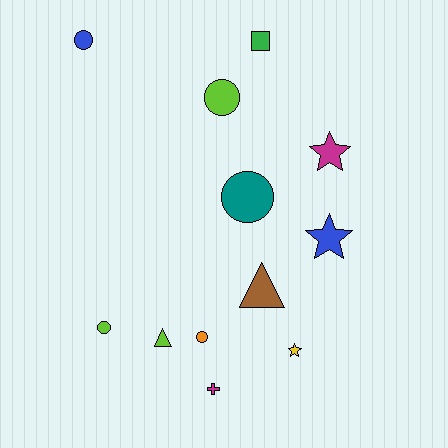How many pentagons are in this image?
There are no pentagons.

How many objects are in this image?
There are 12 objects.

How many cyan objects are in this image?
There are no cyan objects.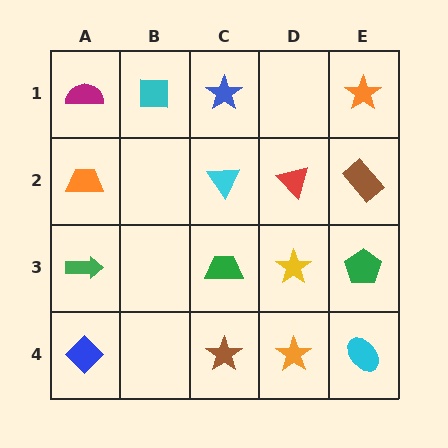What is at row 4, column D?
An orange star.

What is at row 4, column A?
A blue diamond.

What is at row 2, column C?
A cyan triangle.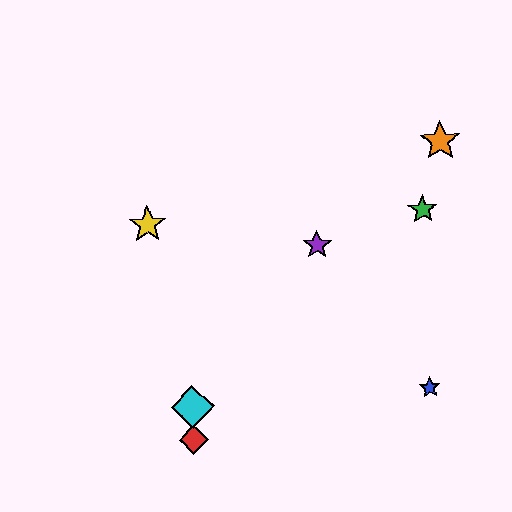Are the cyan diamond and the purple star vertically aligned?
No, the cyan diamond is at x≈193 and the purple star is at x≈317.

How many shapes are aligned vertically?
2 shapes (the red diamond, the cyan diamond) are aligned vertically.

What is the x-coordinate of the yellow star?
The yellow star is at x≈147.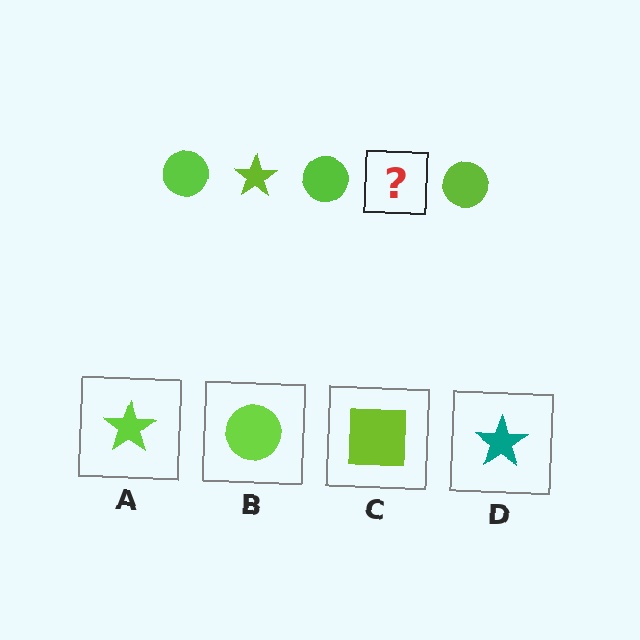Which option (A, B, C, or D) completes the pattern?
A.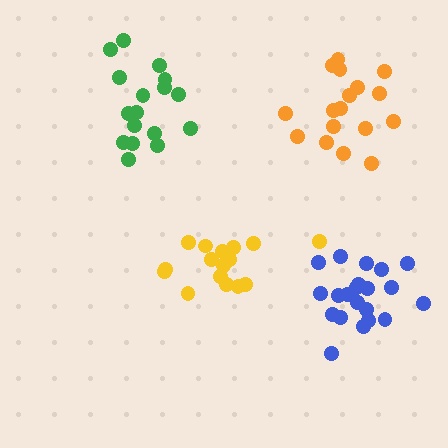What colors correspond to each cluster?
The clusters are colored: orange, blue, green, yellow.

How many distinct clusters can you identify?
There are 4 distinct clusters.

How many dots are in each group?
Group 1: 17 dots, Group 2: 21 dots, Group 3: 17 dots, Group 4: 16 dots (71 total).